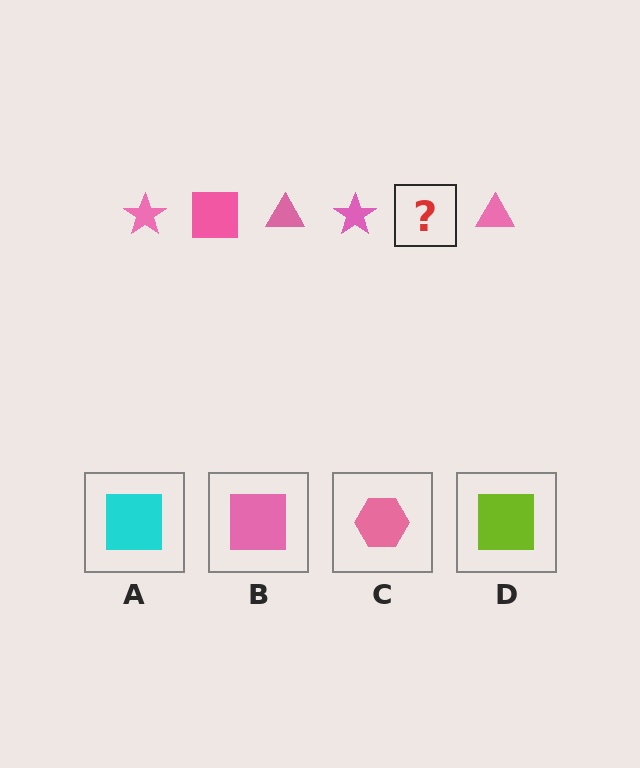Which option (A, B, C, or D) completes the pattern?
B.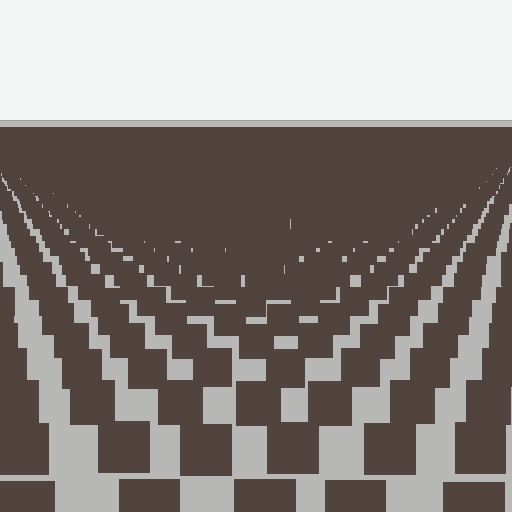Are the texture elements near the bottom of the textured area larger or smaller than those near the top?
Larger. Near the bottom, elements are closer to the viewer and appear at a bigger on-screen size.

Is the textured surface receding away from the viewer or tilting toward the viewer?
The surface is receding away from the viewer. Texture elements get smaller and denser toward the top.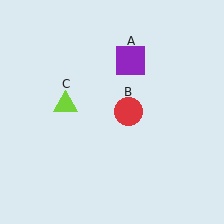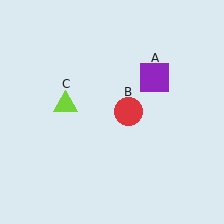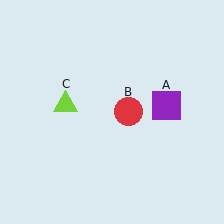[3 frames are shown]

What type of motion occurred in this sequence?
The purple square (object A) rotated clockwise around the center of the scene.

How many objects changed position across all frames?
1 object changed position: purple square (object A).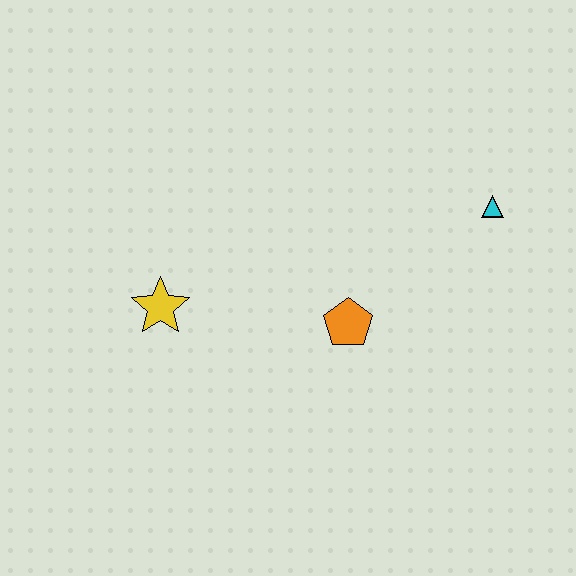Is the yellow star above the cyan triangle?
No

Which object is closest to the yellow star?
The orange pentagon is closest to the yellow star.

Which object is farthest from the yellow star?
The cyan triangle is farthest from the yellow star.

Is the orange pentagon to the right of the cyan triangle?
No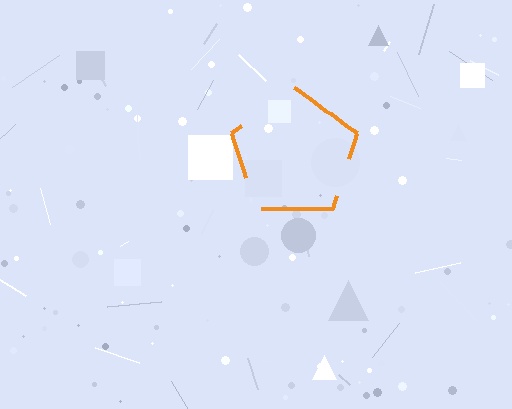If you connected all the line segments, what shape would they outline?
They would outline a pentagon.